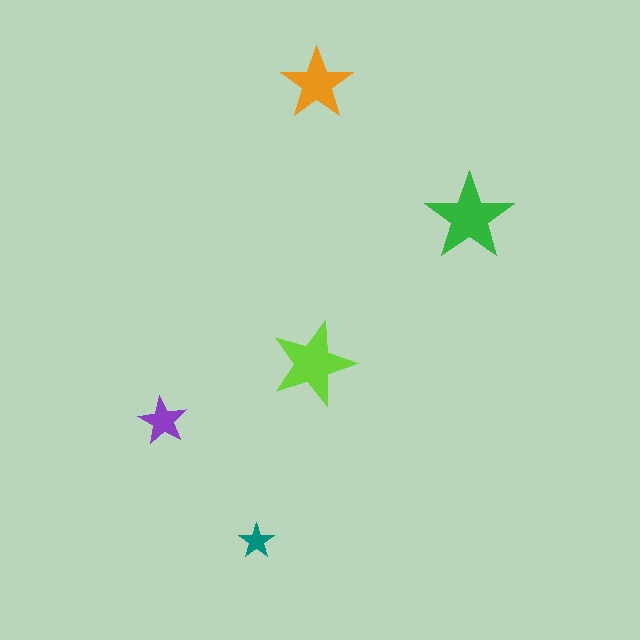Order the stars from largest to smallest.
the green one, the lime one, the orange one, the purple one, the teal one.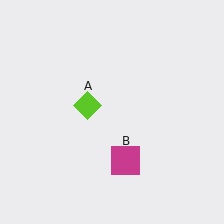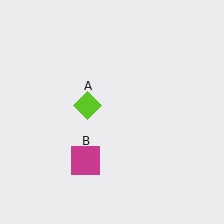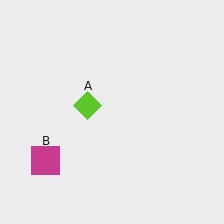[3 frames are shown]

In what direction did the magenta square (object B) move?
The magenta square (object B) moved left.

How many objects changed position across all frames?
1 object changed position: magenta square (object B).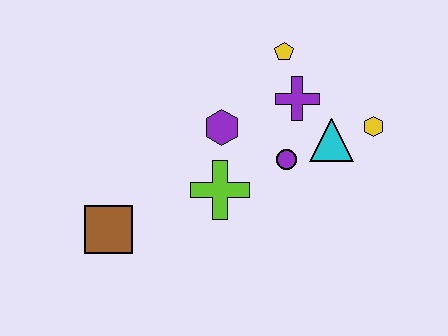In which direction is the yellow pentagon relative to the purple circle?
The yellow pentagon is above the purple circle.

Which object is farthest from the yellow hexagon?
The brown square is farthest from the yellow hexagon.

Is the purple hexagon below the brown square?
No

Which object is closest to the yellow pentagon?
The purple cross is closest to the yellow pentagon.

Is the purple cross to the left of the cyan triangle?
Yes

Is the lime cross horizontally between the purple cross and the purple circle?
No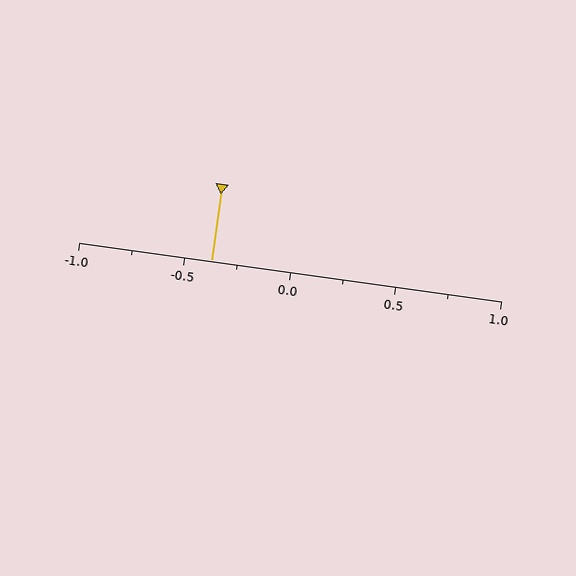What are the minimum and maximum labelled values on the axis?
The axis runs from -1.0 to 1.0.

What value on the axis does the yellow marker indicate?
The marker indicates approximately -0.38.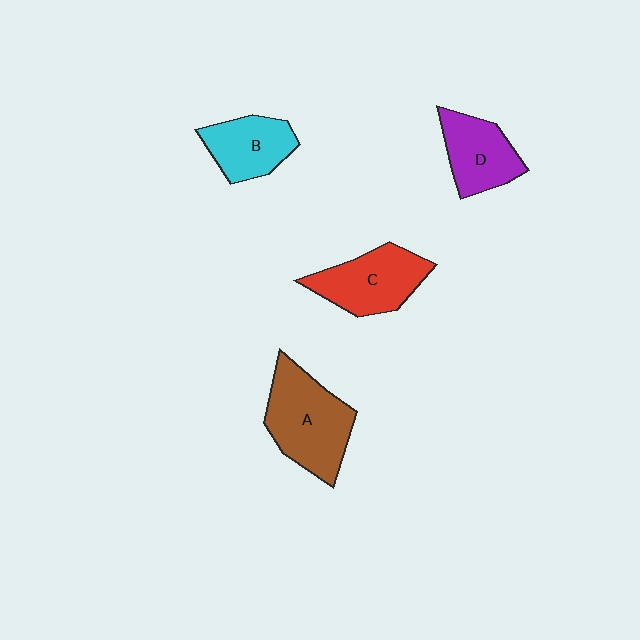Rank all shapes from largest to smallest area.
From largest to smallest: A (brown), C (red), D (purple), B (cyan).